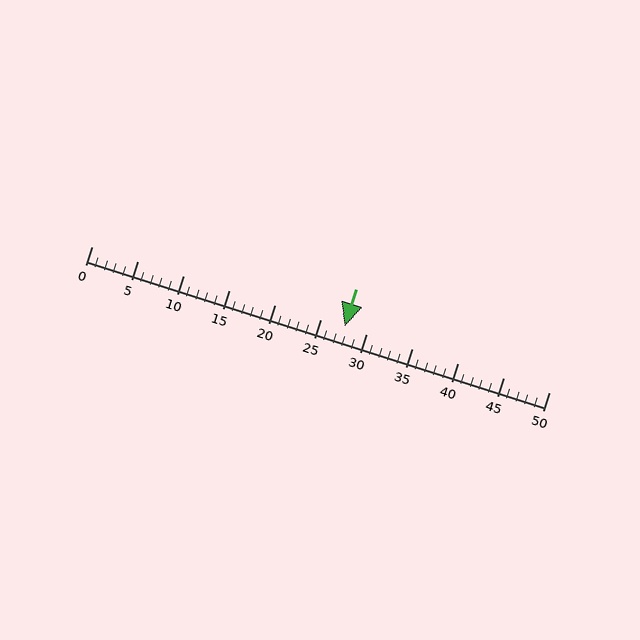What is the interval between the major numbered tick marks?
The major tick marks are spaced 5 units apart.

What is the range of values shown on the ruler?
The ruler shows values from 0 to 50.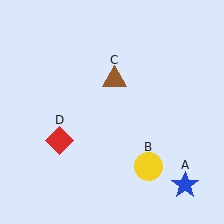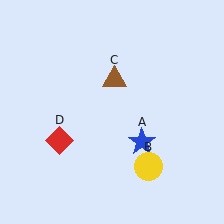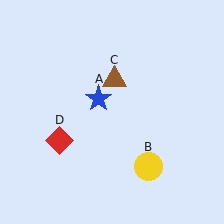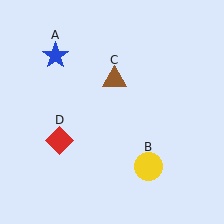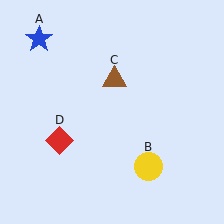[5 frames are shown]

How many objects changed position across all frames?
1 object changed position: blue star (object A).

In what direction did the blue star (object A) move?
The blue star (object A) moved up and to the left.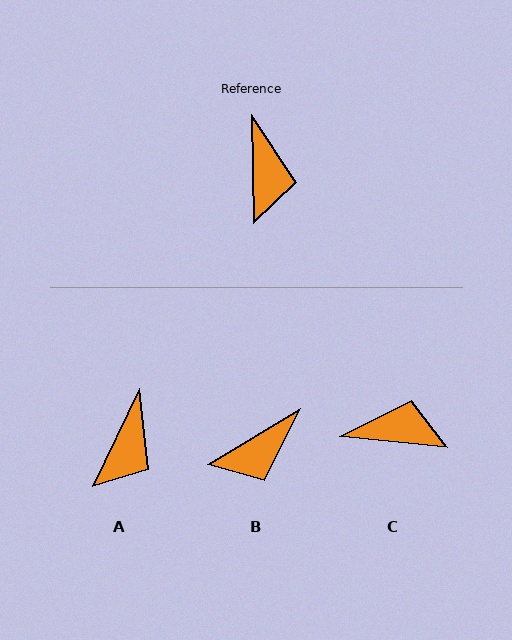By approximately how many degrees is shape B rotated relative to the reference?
Approximately 60 degrees clockwise.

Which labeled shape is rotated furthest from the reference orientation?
C, about 83 degrees away.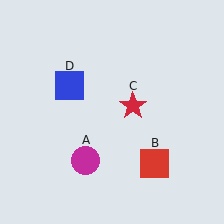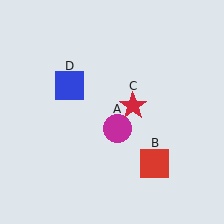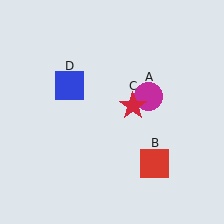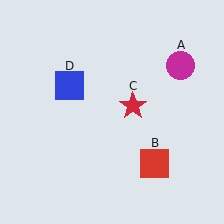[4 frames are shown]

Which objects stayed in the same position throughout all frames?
Red square (object B) and red star (object C) and blue square (object D) remained stationary.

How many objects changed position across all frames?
1 object changed position: magenta circle (object A).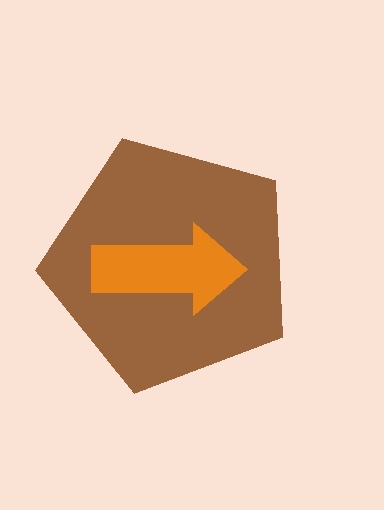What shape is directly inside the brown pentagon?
The orange arrow.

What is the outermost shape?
The brown pentagon.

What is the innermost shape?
The orange arrow.